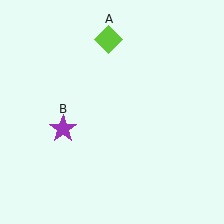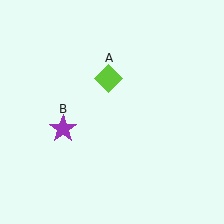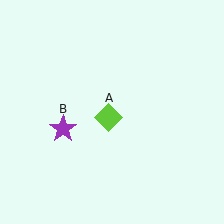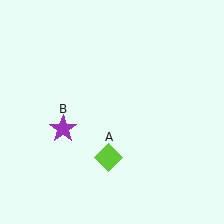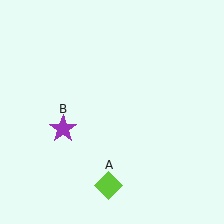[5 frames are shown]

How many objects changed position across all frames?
1 object changed position: lime diamond (object A).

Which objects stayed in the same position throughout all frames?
Purple star (object B) remained stationary.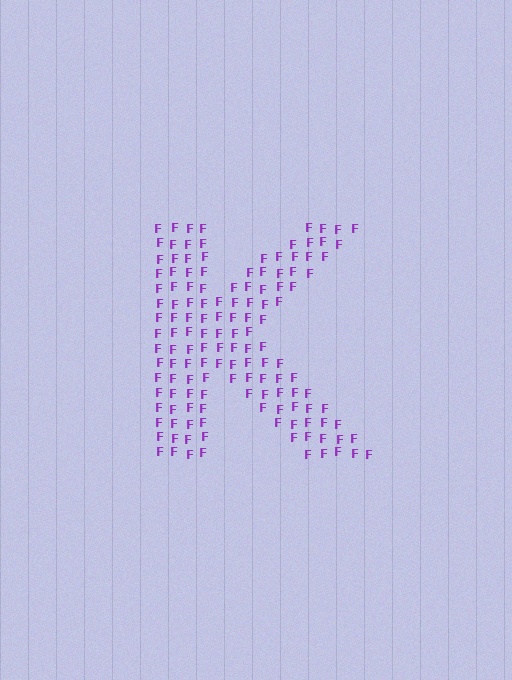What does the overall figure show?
The overall figure shows the letter K.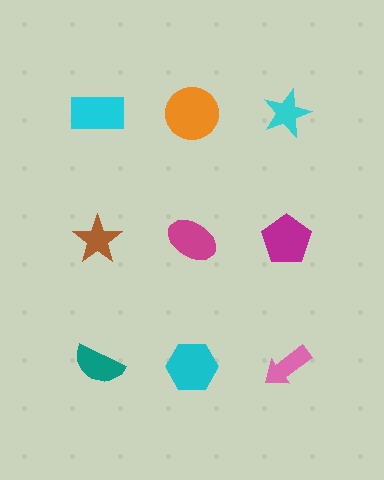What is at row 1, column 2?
An orange circle.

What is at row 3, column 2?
A cyan hexagon.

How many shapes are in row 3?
3 shapes.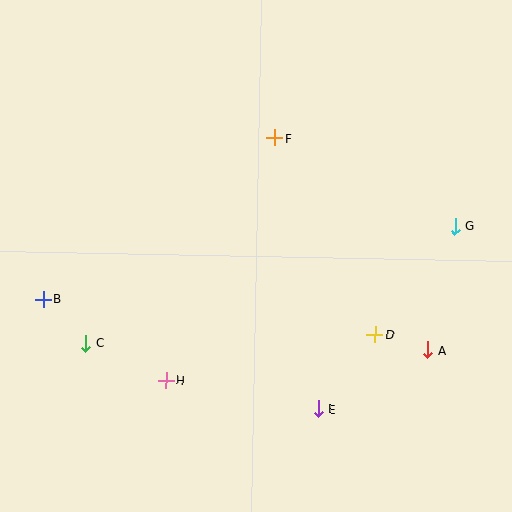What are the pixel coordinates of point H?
Point H is at (166, 381).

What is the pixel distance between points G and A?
The distance between G and A is 127 pixels.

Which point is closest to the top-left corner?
Point B is closest to the top-left corner.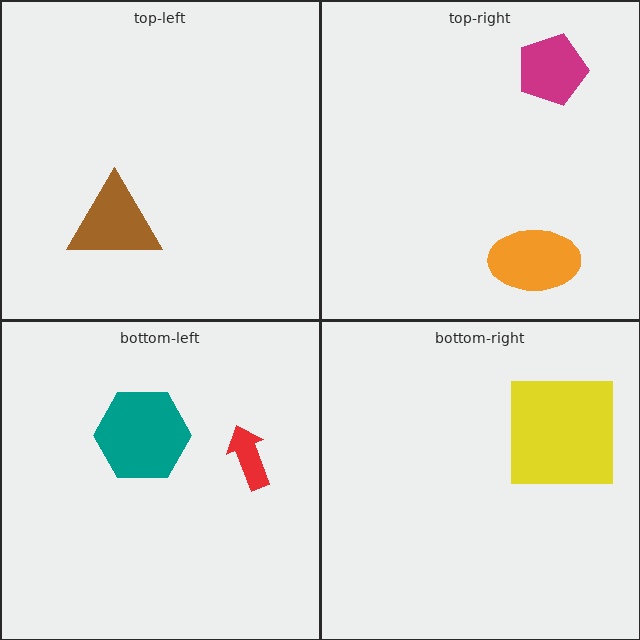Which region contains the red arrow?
The bottom-left region.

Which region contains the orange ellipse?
The top-right region.